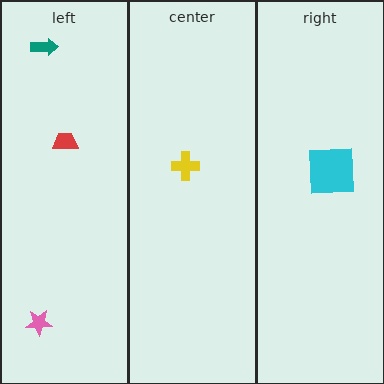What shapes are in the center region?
The yellow cross.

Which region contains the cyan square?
The right region.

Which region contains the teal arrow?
The left region.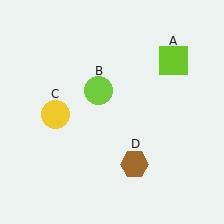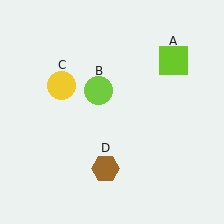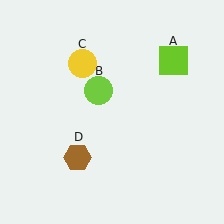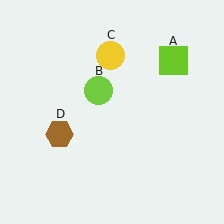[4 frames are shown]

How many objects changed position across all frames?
2 objects changed position: yellow circle (object C), brown hexagon (object D).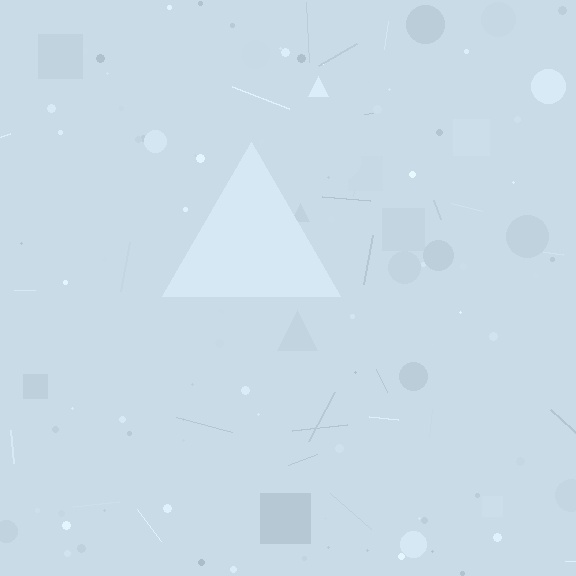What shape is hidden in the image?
A triangle is hidden in the image.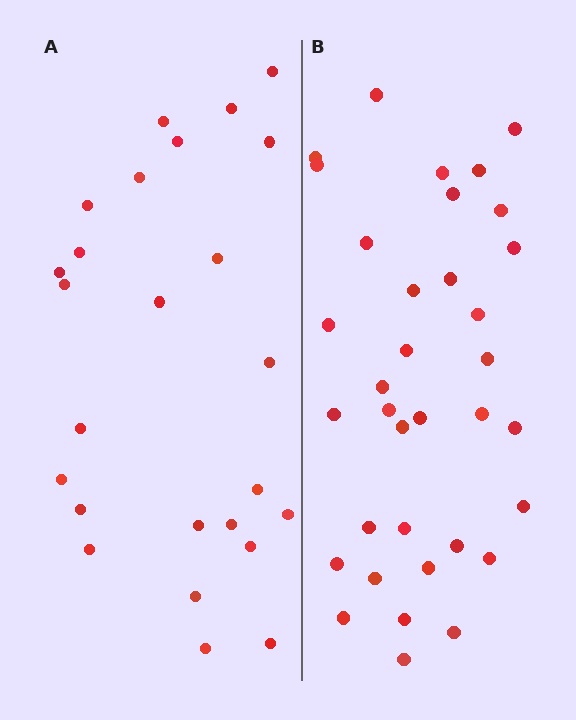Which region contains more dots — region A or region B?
Region B (the right region) has more dots.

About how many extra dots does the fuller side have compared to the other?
Region B has roughly 10 or so more dots than region A.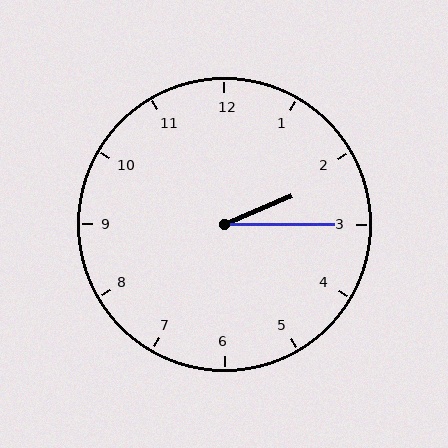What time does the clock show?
2:15.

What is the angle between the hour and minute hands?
Approximately 22 degrees.